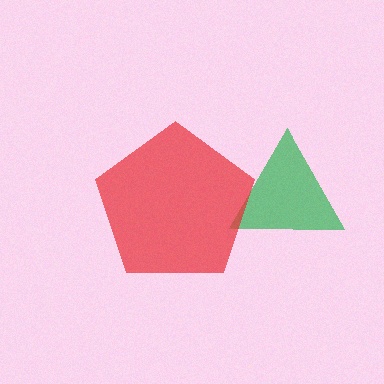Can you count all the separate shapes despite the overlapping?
Yes, there are 2 separate shapes.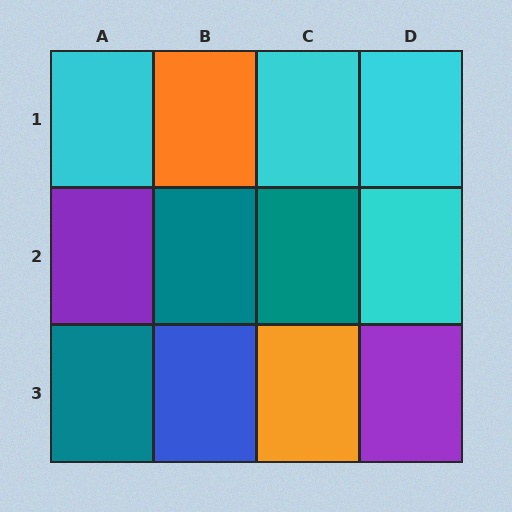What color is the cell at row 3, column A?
Teal.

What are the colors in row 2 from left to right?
Purple, teal, teal, cyan.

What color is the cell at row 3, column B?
Blue.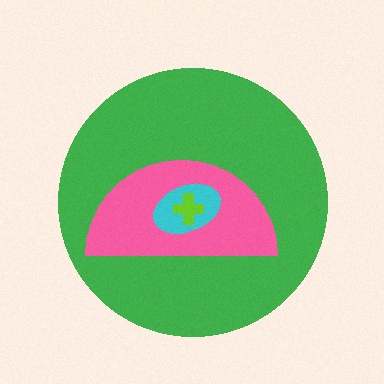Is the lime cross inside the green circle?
Yes.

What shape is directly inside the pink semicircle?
The cyan ellipse.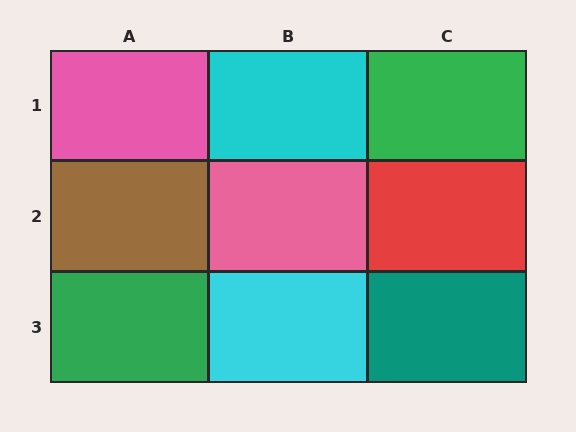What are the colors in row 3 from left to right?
Green, cyan, teal.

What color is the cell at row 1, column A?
Pink.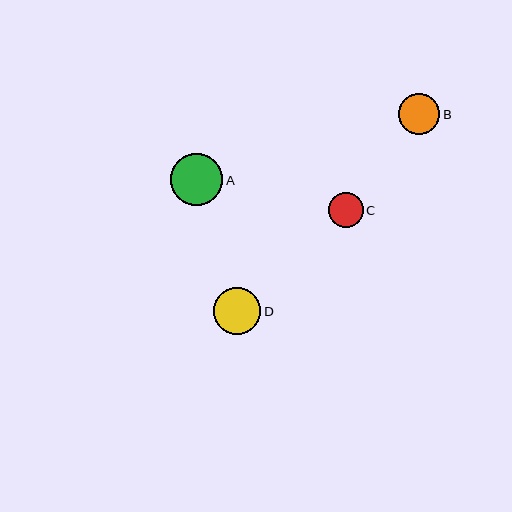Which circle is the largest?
Circle A is the largest with a size of approximately 52 pixels.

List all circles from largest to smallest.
From largest to smallest: A, D, B, C.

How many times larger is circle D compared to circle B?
Circle D is approximately 1.1 times the size of circle B.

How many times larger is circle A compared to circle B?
Circle A is approximately 1.3 times the size of circle B.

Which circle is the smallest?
Circle C is the smallest with a size of approximately 35 pixels.